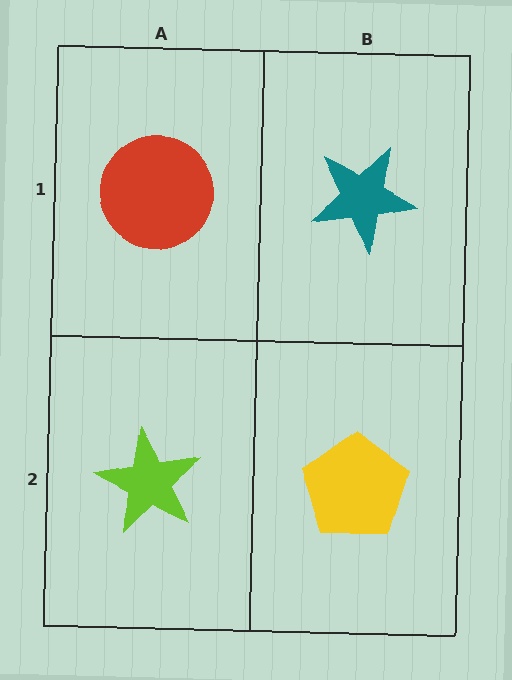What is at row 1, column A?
A red circle.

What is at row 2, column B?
A yellow pentagon.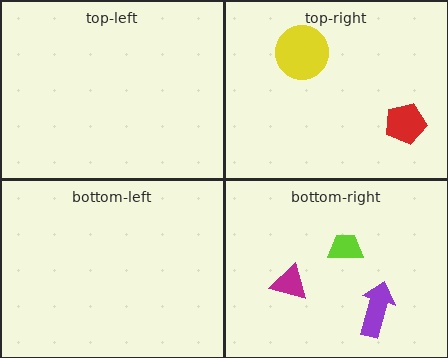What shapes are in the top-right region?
The red pentagon, the yellow circle.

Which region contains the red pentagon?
The top-right region.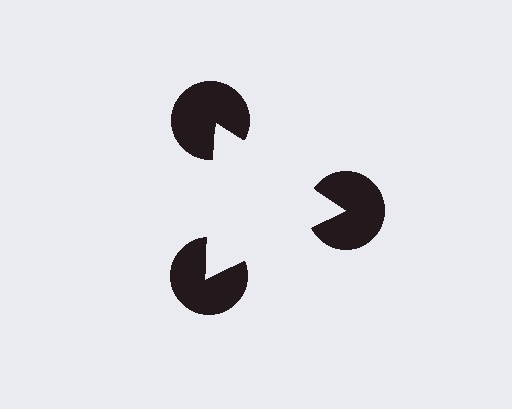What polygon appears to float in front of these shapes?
An illusory triangle — its edges are inferred from the aligned wedge cuts in the pac-man discs, not physically drawn.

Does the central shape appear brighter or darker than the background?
It typically appears slightly brighter than the background, even though no actual brightness change is drawn.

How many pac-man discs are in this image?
There are 3 — one at each vertex of the illusory triangle.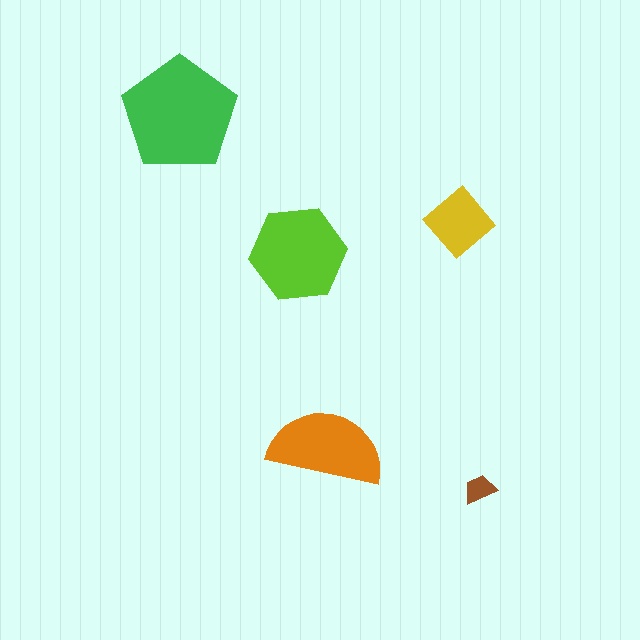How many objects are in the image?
There are 5 objects in the image.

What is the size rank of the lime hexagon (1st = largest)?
2nd.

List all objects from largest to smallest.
The green pentagon, the lime hexagon, the orange semicircle, the yellow diamond, the brown trapezoid.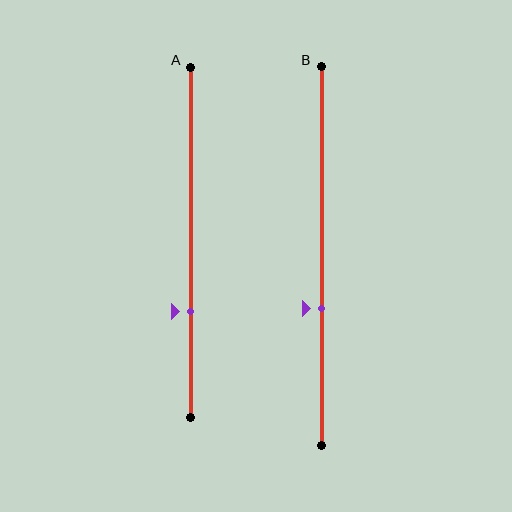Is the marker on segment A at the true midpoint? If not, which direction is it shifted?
No, the marker on segment A is shifted downward by about 20% of the segment length.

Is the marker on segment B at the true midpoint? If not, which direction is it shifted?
No, the marker on segment B is shifted downward by about 14% of the segment length.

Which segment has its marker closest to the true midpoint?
Segment B has its marker closest to the true midpoint.